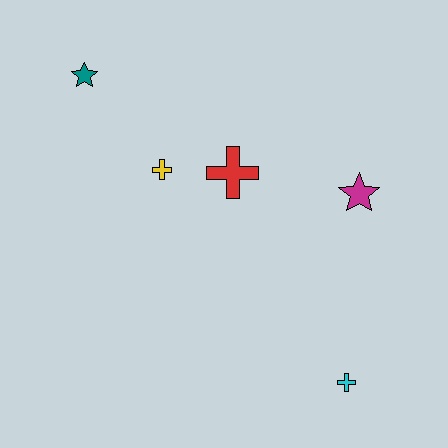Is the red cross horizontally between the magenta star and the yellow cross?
Yes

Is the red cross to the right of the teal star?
Yes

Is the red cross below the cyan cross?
No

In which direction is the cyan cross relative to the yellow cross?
The cyan cross is below the yellow cross.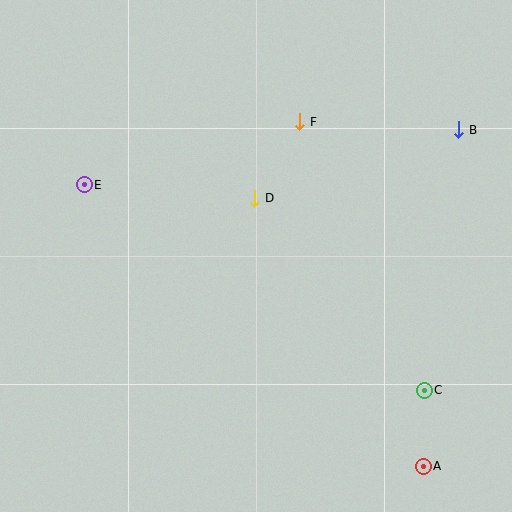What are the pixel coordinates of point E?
Point E is at (84, 185).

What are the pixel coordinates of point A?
Point A is at (423, 466).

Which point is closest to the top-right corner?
Point B is closest to the top-right corner.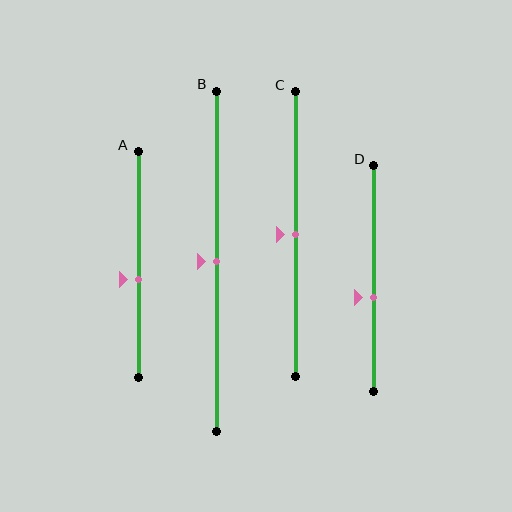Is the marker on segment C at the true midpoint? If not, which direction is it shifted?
Yes, the marker on segment C is at the true midpoint.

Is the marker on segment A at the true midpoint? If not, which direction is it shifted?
No, the marker on segment A is shifted downward by about 6% of the segment length.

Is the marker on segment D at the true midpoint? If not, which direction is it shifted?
No, the marker on segment D is shifted downward by about 8% of the segment length.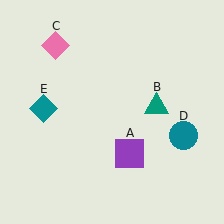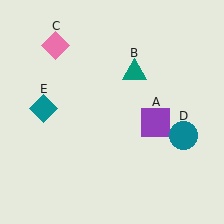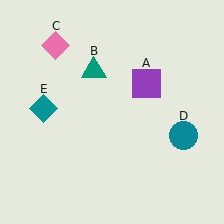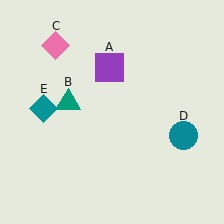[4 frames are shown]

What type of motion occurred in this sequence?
The purple square (object A), teal triangle (object B) rotated counterclockwise around the center of the scene.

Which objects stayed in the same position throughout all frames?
Pink diamond (object C) and teal circle (object D) and teal diamond (object E) remained stationary.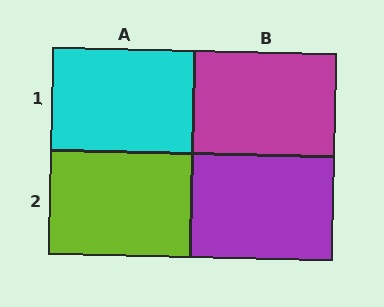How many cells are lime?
1 cell is lime.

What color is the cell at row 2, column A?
Lime.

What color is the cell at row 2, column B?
Purple.